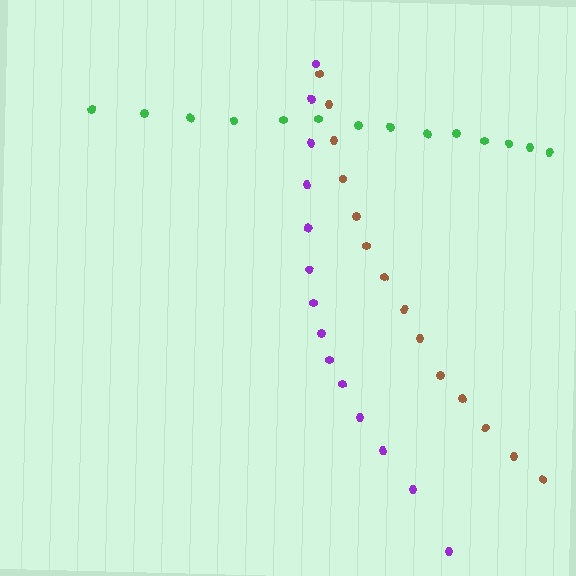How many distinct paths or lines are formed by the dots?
There are 3 distinct paths.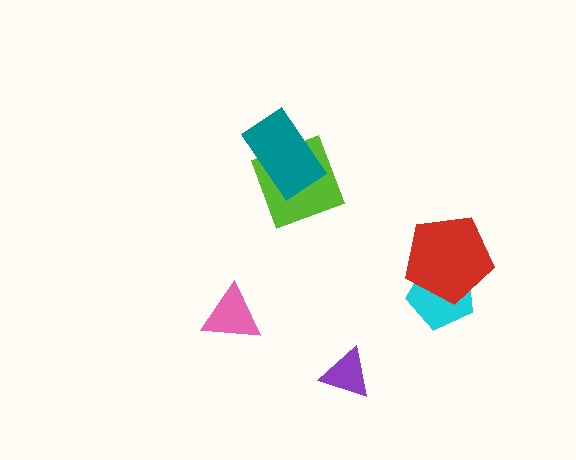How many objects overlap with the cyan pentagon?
1 object overlaps with the cyan pentagon.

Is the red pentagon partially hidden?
No, no other shape covers it.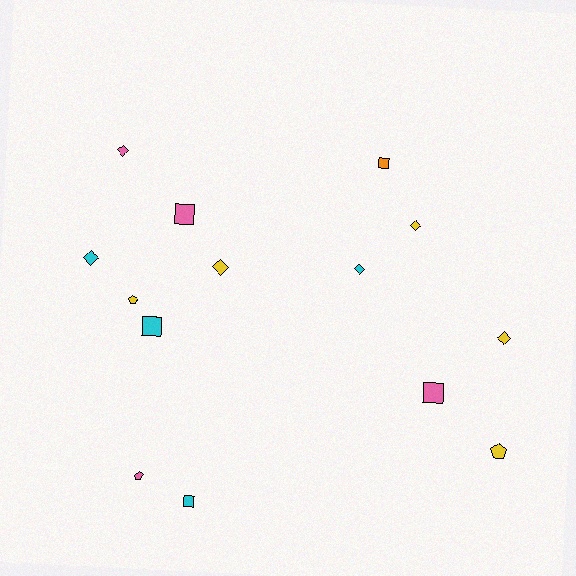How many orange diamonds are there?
There are no orange diamonds.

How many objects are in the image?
There are 14 objects.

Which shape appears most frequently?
Diamond, with 6 objects.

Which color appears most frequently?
Yellow, with 5 objects.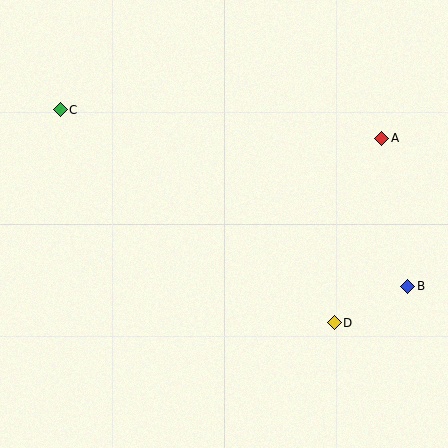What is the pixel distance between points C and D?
The distance between C and D is 347 pixels.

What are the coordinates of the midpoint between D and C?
The midpoint between D and C is at (197, 216).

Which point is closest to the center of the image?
Point D at (334, 323) is closest to the center.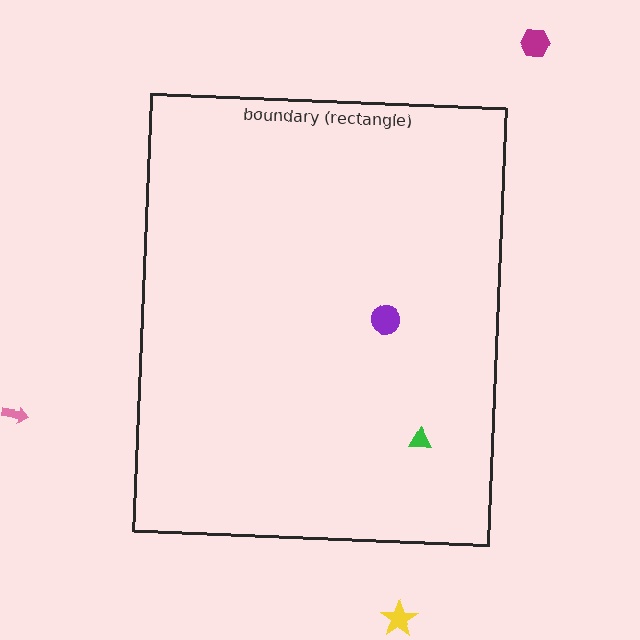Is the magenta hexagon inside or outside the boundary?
Outside.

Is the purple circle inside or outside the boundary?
Inside.